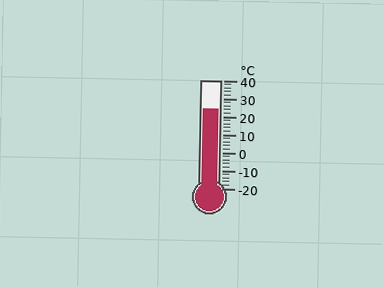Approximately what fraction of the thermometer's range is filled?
The thermometer is filled to approximately 75% of its range.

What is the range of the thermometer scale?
The thermometer scale ranges from -20°C to 40°C.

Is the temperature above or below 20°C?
The temperature is above 20°C.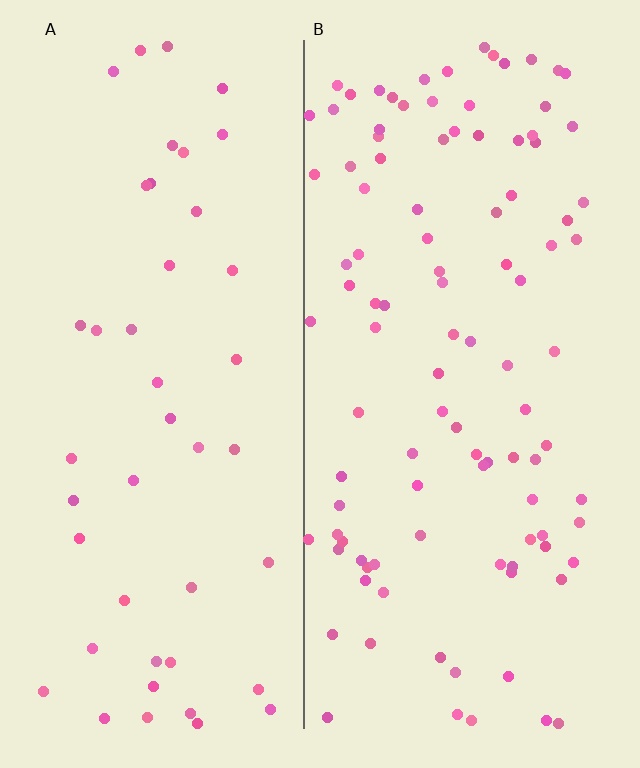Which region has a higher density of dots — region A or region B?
B (the right).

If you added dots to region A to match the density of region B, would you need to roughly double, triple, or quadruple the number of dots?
Approximately double.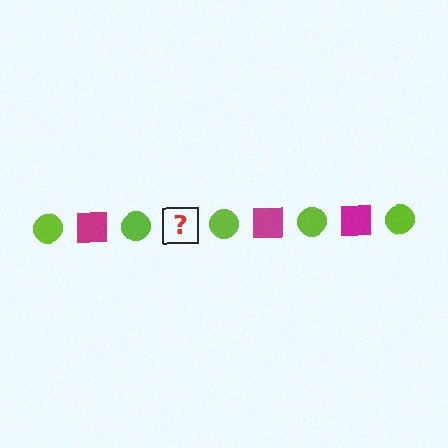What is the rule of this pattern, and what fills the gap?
The rule is that the pattern alternates between lime circle and magenta square. The gap should be filled with a magenta square.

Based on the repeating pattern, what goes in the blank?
The blank should be a magenta square.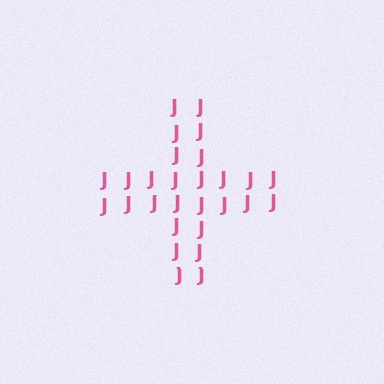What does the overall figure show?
The overall figure shows a cross.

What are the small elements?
The small elements are letter J's.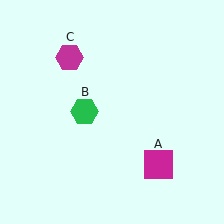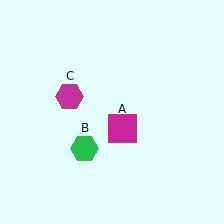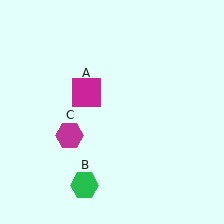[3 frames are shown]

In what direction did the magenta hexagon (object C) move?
The magenta hexagon (object C) moved down.